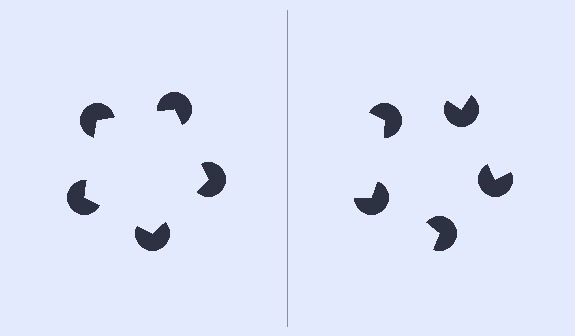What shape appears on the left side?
An illusory pentagon.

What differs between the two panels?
The pac-man discs are positioned identically on both sides; only the wedge orientations differ. On the left they align to a pentagon; on the right they are misaligned.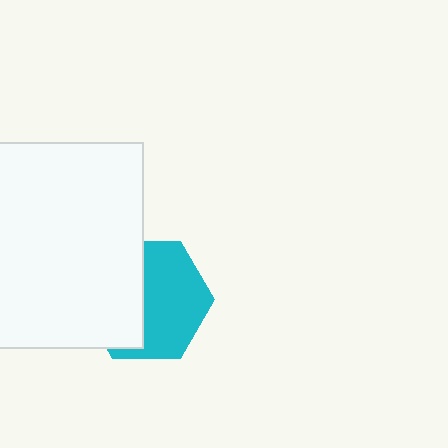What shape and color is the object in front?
The object in front is a white rectangle.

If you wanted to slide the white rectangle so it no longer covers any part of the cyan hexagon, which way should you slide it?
Slide it left — that is the most direct way to separate the two shapes.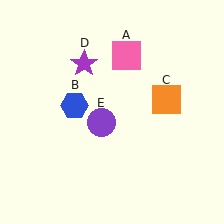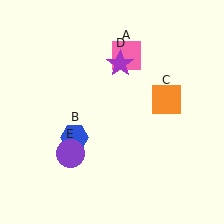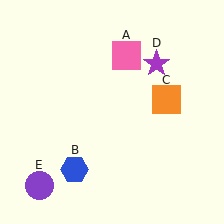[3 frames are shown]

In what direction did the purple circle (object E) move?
The purple circle (object E) moved down and to the left.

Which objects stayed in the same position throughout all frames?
Pink square (object A) and orange square (object C) remained stationary.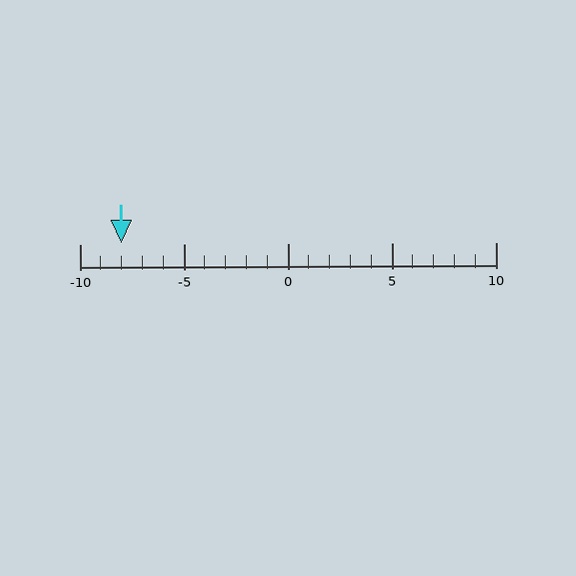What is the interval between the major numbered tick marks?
The major tick marks are spaced 5 units apart.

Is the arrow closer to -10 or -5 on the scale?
The arrow is closer to -10.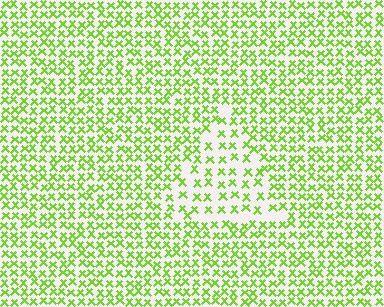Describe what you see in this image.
The image contains small lime elements arranged at two different densities. A triangle-shaped region is visible where the elements are less densely packed than the surrounding area.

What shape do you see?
I see a triangle.